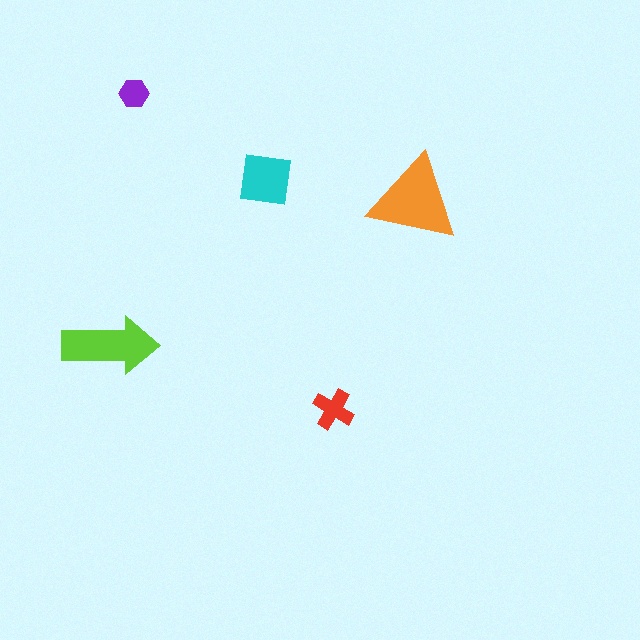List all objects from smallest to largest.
The purple hexagon, the red cross, the cyan square, the lime arrow, the orange triangle.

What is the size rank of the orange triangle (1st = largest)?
1st.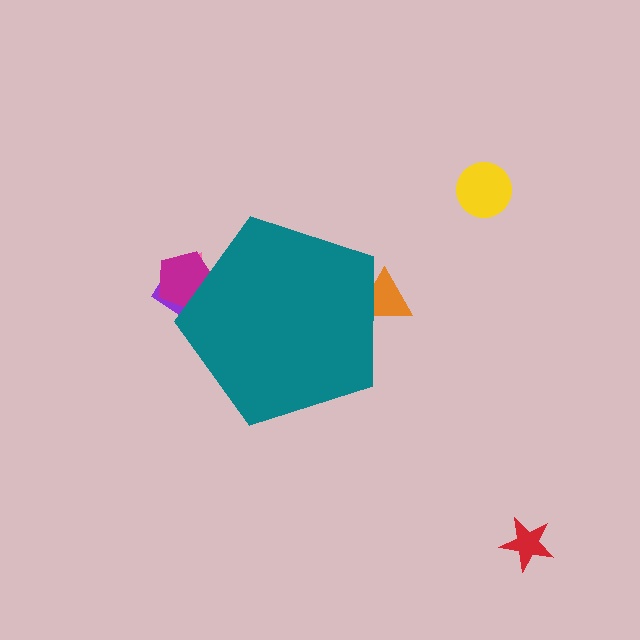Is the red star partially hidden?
No, the red star is fully visible.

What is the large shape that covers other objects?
A teal pentagon.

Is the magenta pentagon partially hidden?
Yes, the magenta pentagon is partially hidden behind the teal pentagon.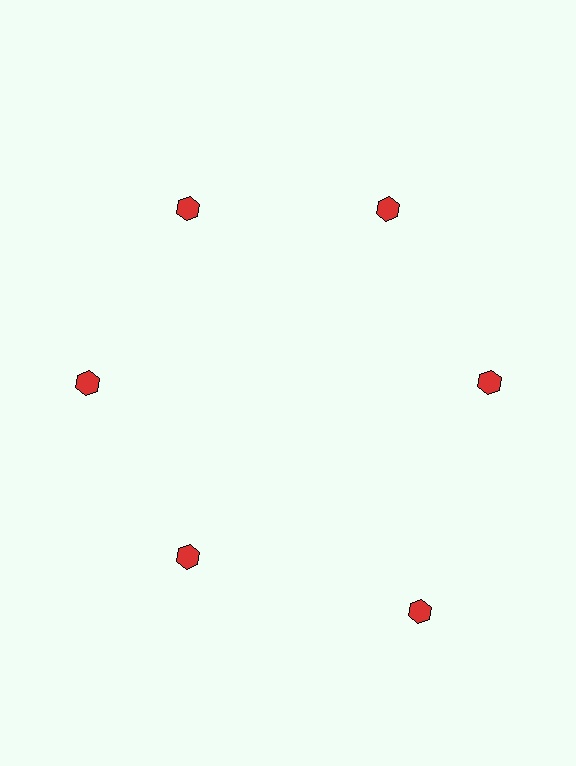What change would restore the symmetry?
The symmetry would be restored by moving it inward, back onto the ring so that all 6 hexagons sit at equal angles and equal distance from the center.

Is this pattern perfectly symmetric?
No. The 6 red hexagons are arranged in a ring, but one element near the 5 o'clock position is pushed outward from the center, breaking the 6-fold rotational symmetry.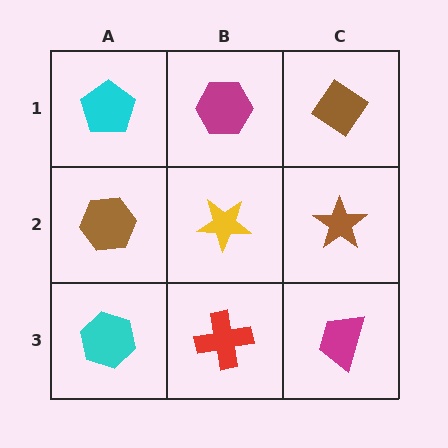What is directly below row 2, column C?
A magenta trapezoid.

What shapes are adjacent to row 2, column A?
A cyan pentagon (row 1, column A), a cyan hexagon (row 3, column A), a yellow star (row 2, column B).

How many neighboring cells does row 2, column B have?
4.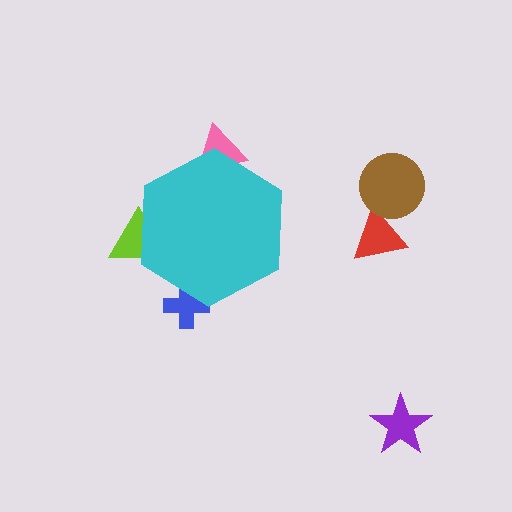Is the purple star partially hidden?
No, the purple star is fully visible.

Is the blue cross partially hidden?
Yes, the blue cross is partially hidden behind the cyan hexagon.